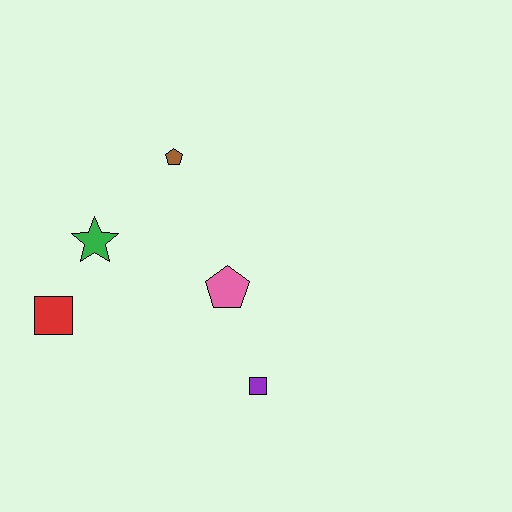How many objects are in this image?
There are 5 objects.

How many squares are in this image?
There are 2 squares.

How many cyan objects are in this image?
There are no cyan objects.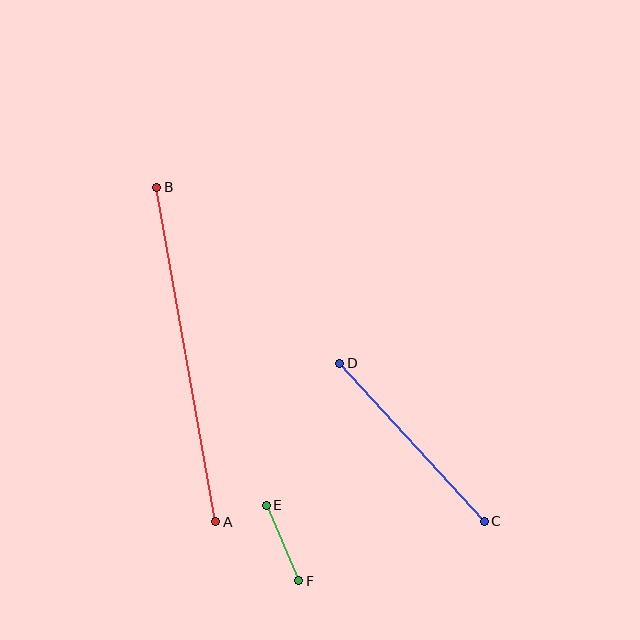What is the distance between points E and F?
The distance is approximately 82 pixels.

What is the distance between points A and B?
The distance is approximately 340 pixels.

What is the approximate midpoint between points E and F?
The midpoint is at approximately (283, 543) pixels.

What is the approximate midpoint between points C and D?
The midpoint is at approximately (412, 442) pixels.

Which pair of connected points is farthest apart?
Points A and B are farthest apart.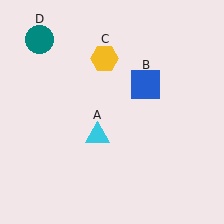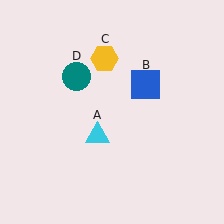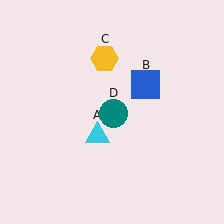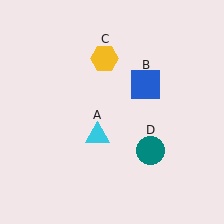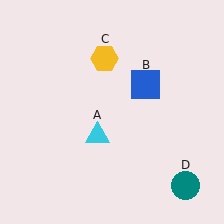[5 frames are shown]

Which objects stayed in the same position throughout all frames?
Cyan triangle (object A) and blue square (object B) and yellow hexagon (object C) remained stationary.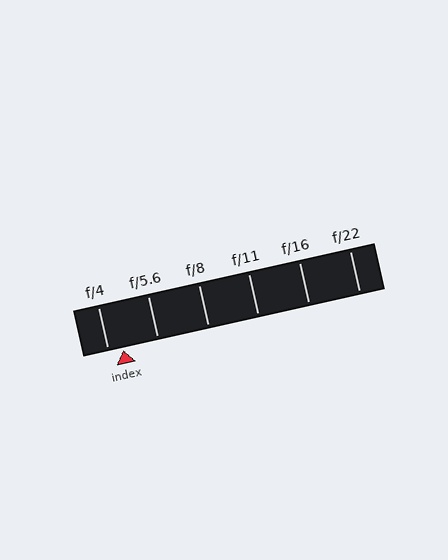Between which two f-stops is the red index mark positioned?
The index mark is between f/4 and f/5.6.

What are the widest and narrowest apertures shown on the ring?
The widest aperture shown is f/4 and the narrowest is f/22.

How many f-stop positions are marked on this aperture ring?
There are 6 f-stop positions marked.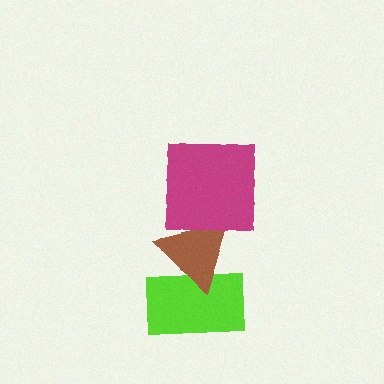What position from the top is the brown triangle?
The brown triangle is 2nd from the top.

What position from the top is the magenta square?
The magenta square is 1st from the top.